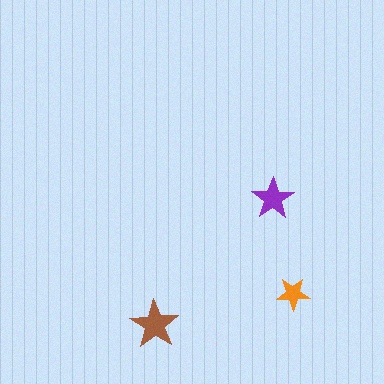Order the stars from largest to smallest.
the brown one, the purple one, the orange one.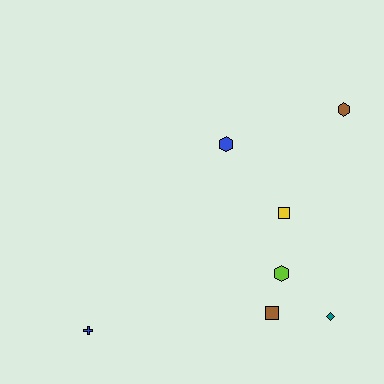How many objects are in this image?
There are 7 objects.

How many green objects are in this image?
There are no green objects.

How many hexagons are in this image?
There are 3 hexagons.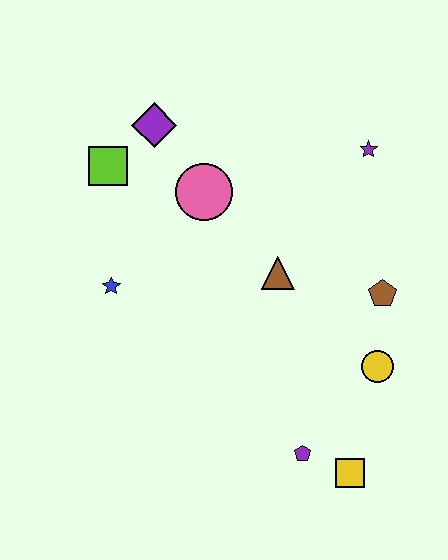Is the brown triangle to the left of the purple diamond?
No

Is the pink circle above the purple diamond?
No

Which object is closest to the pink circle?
The purple diamond is closest to the pink circle.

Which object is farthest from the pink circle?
The yellow square is farthest from the pink circle.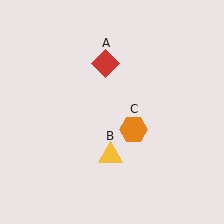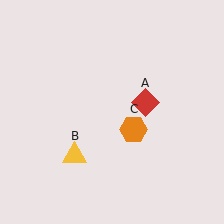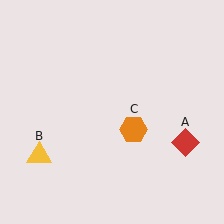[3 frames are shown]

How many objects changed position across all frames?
2 objects changed position: red diamond (object A), yellow triangle (object B).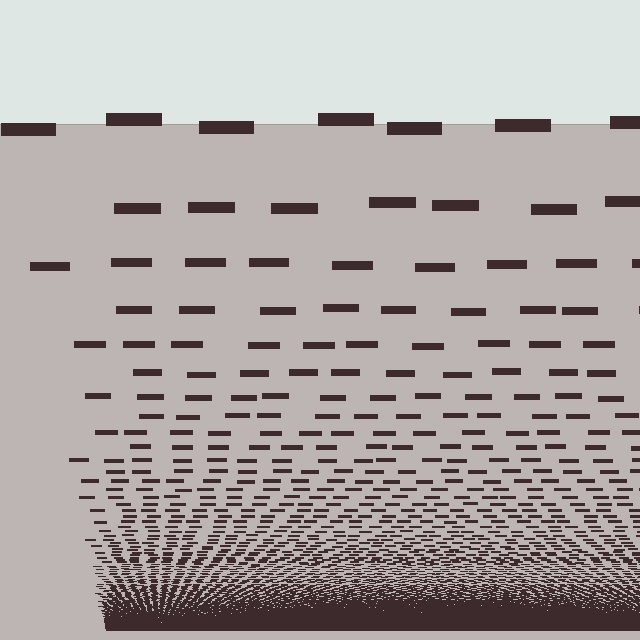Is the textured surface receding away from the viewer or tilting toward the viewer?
The surface appears to tilt toward the viewer. Texture elements get larger and sparser toward the top.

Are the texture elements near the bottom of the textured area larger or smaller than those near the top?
Smaller. The gradient is inverted — elements near the bottom are smaller and denser.